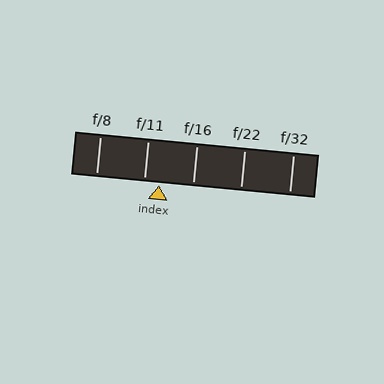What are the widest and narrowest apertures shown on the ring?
The widest aperture shown is f/8 and the narrowest is f/32.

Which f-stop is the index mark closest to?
The index mark is closest to f/11.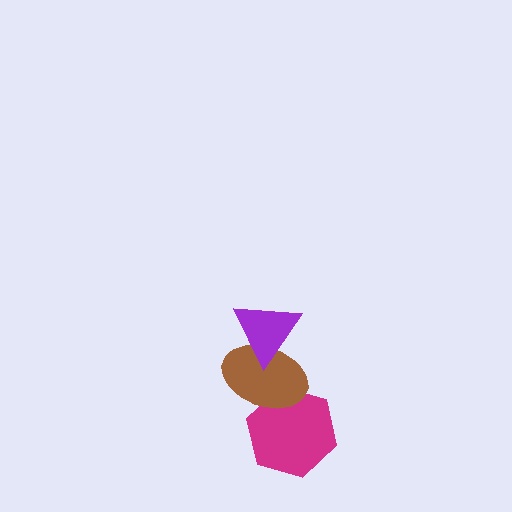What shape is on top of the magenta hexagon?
The brown ellipse is on top of the magenta hexagon.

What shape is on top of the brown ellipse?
The purple triangle is on top of the brown ellipse.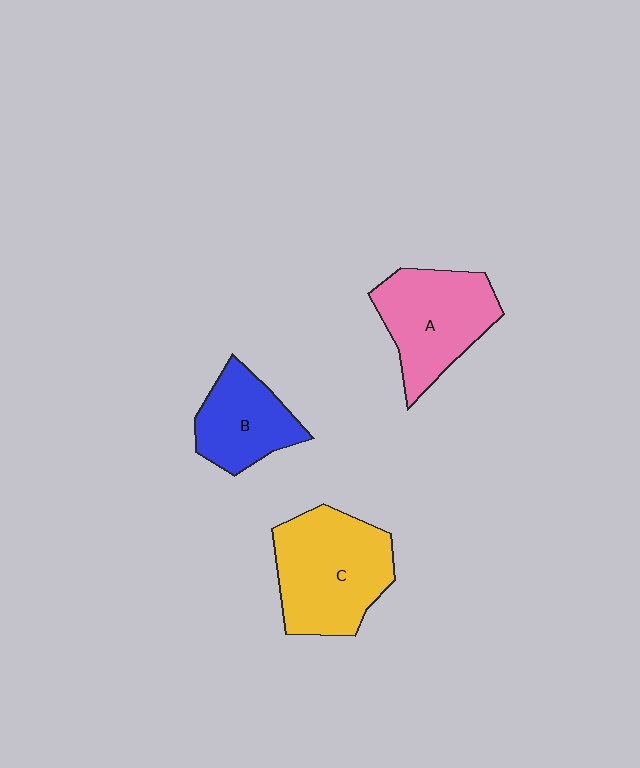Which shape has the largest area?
Shape C (yellow).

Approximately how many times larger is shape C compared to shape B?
Approximately 1.6 times.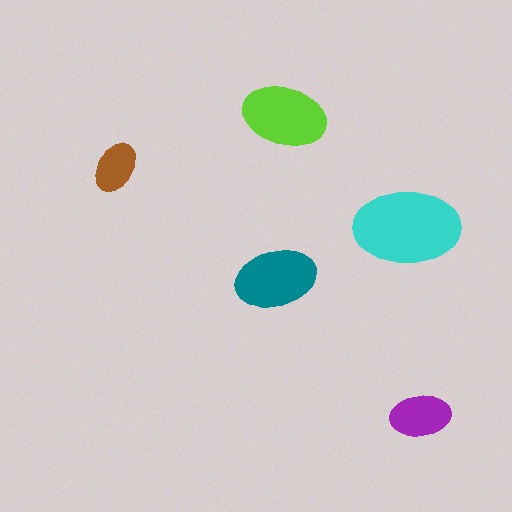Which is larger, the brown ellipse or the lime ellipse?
The lime one.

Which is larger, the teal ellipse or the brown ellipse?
The teal one.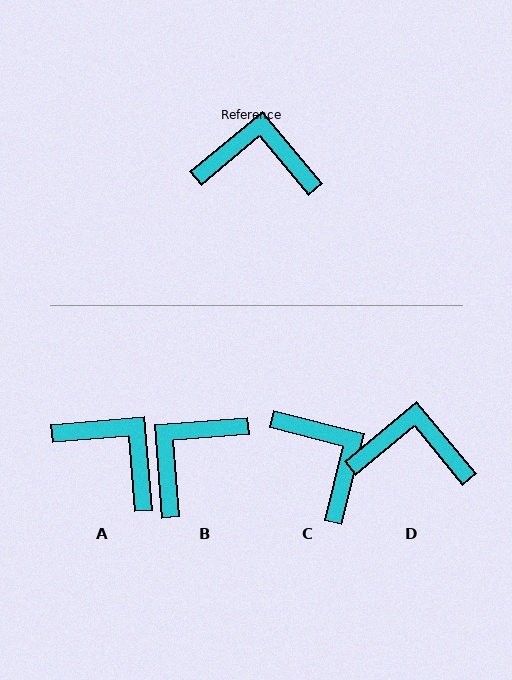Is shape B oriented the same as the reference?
No, it is off by about 55 degrees.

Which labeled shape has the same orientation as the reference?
D.